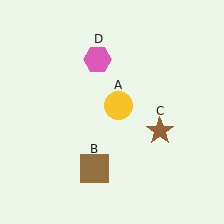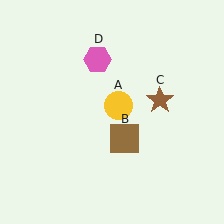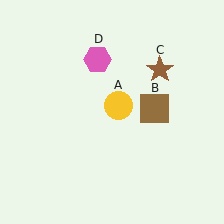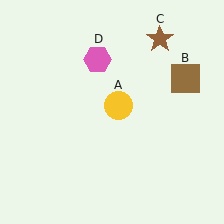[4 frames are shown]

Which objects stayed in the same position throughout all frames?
Yellow circle (object A) and pink hexagon (object D) remained stationary.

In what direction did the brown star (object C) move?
The brown star (object C) moved up.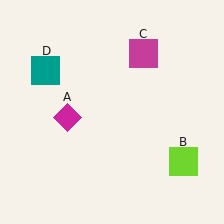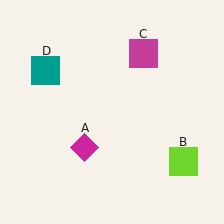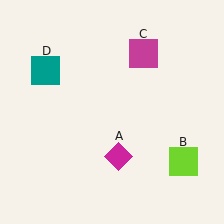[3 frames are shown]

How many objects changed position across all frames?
1 object changed position: magenta diamond (object A).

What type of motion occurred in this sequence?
The magenta diamond (object A) rotated counterclockwise around the center of the scene.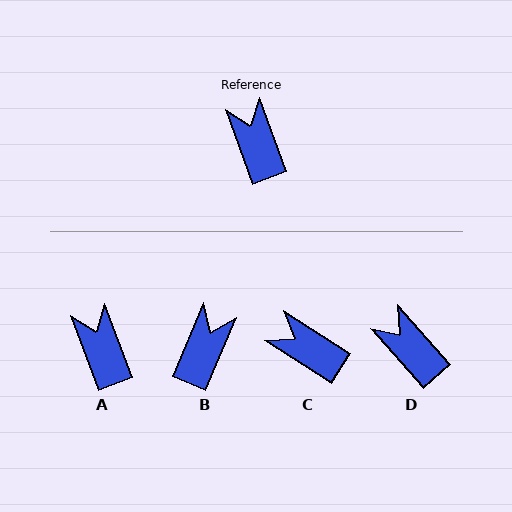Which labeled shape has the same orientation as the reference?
A.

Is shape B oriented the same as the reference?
No, it is off by about 44 degrees.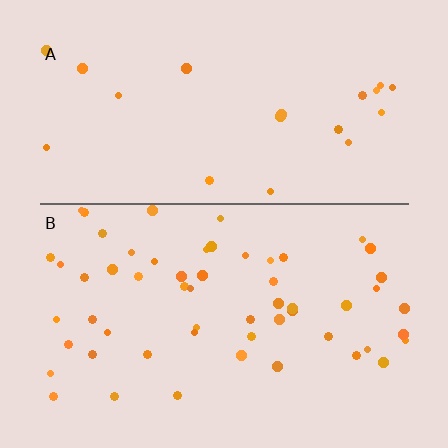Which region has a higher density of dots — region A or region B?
B (the bottom).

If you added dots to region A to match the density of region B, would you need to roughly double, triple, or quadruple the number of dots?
Approximately triple.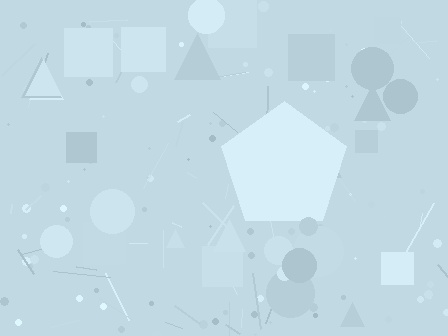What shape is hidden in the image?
A pentagon is hidden in the image.